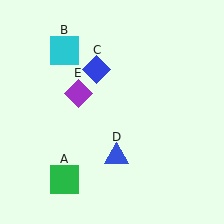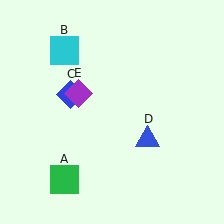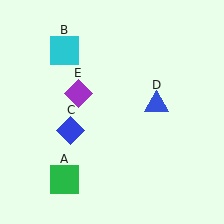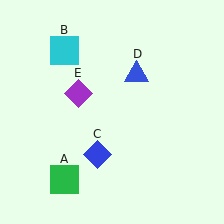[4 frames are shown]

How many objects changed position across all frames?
2 objects changed position: blue diamond (object C), blue triangle (object D).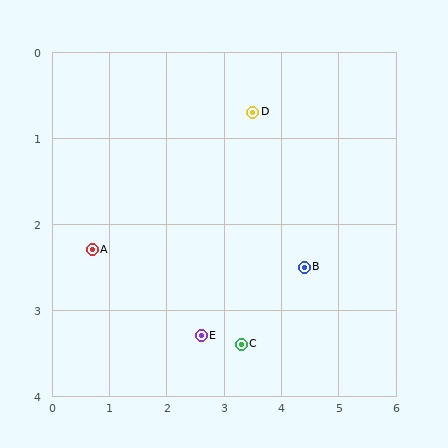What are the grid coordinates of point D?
Point D is at approximately (3.5, 0.7).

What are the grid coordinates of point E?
Point E is at approximately (2.6, 3.3).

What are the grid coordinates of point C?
Point C is at approximately (3.3, 3.4).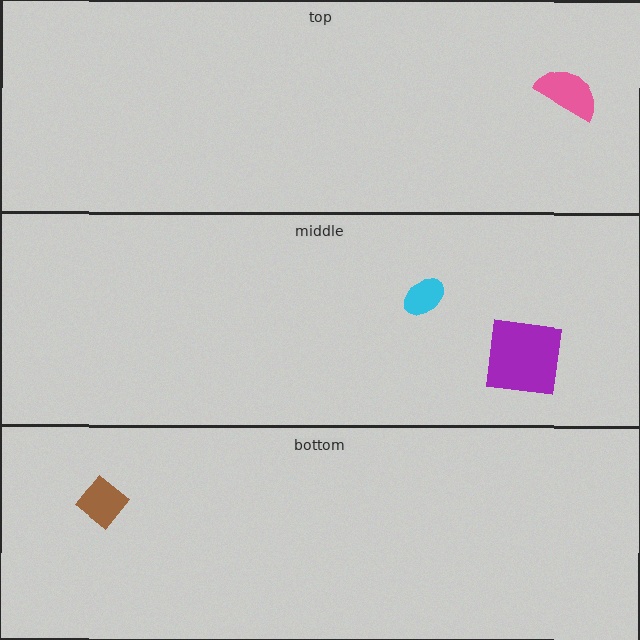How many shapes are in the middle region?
2.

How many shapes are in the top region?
1.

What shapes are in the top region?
The pink semicircle.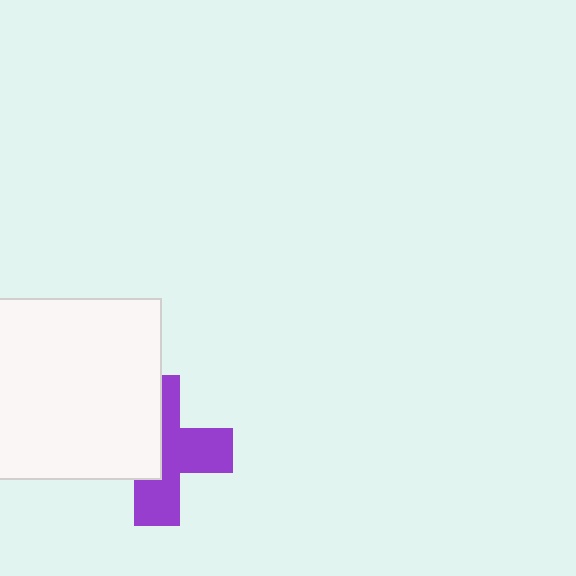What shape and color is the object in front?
The object in front is a white square.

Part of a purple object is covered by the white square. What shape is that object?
It is a cross.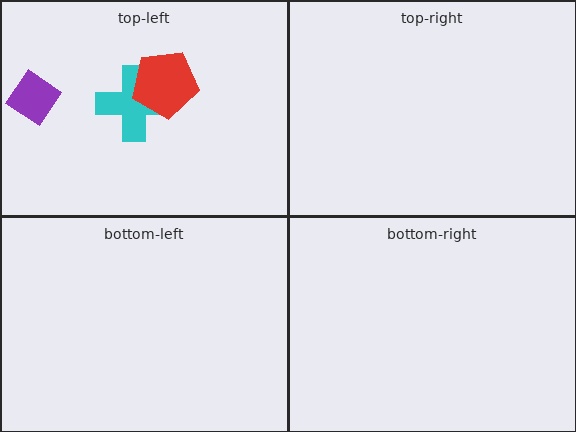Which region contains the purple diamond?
The top-left region.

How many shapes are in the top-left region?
3.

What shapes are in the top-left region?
The purple diamond, the cyan cross, the red pentagon.